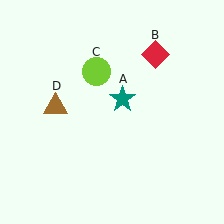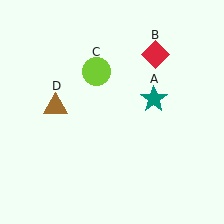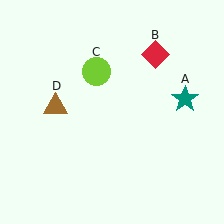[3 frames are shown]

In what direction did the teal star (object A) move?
The teal star (object A) moved right.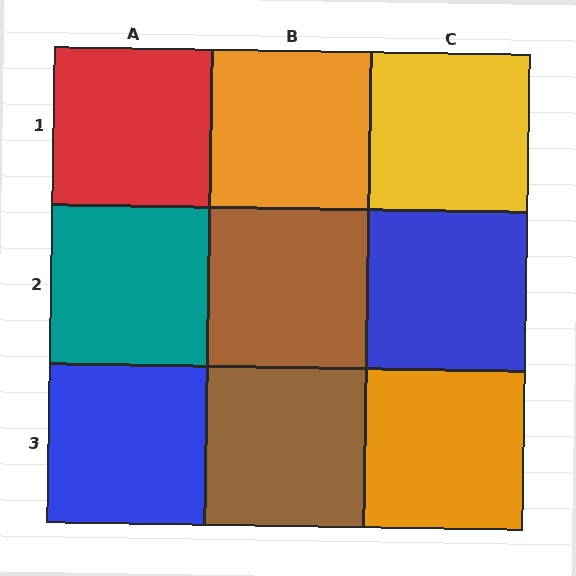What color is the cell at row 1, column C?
Yellow.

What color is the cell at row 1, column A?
Red.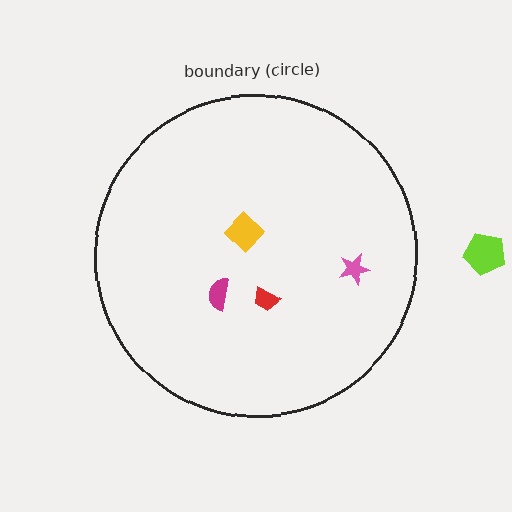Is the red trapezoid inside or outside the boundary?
Inside.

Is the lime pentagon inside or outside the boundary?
Outside.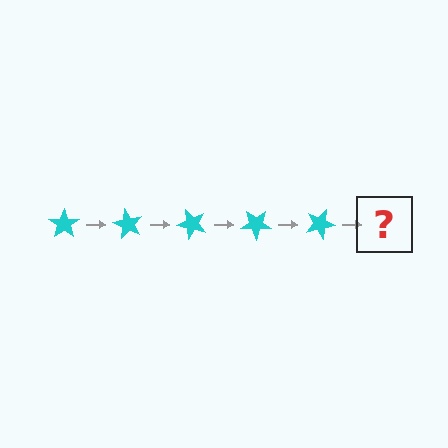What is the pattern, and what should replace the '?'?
The pattern is that the star rotates 60 degrees each step. The '?' should be a cyan star rotated 300 degrees.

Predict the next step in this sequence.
The next step is a cyan star rotated 300 degrees.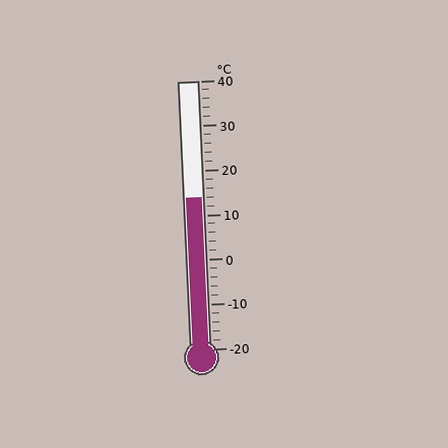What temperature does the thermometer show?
The thermometer shows approximately 14°C.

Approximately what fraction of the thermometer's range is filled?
The thermometer is filled to approximately 55% of its range.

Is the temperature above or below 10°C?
The temperature is above 10°C.